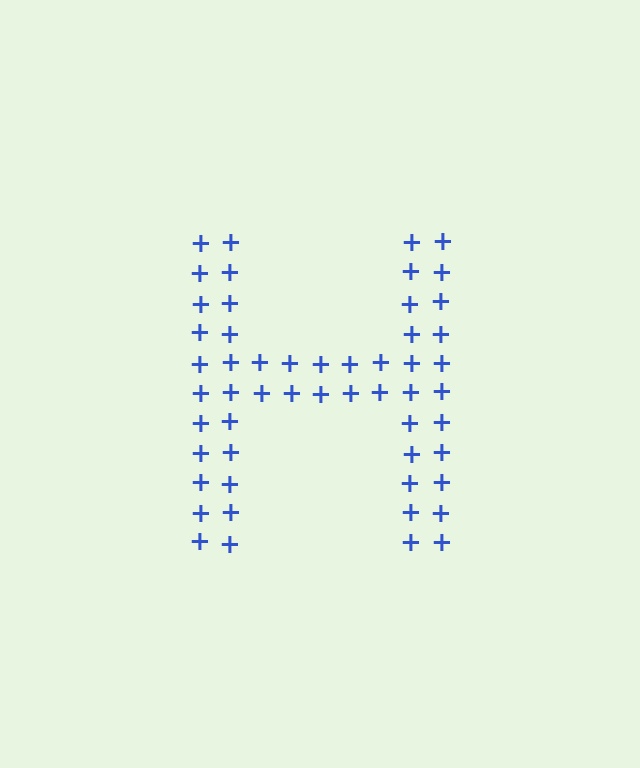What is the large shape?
The large shape is the letter H.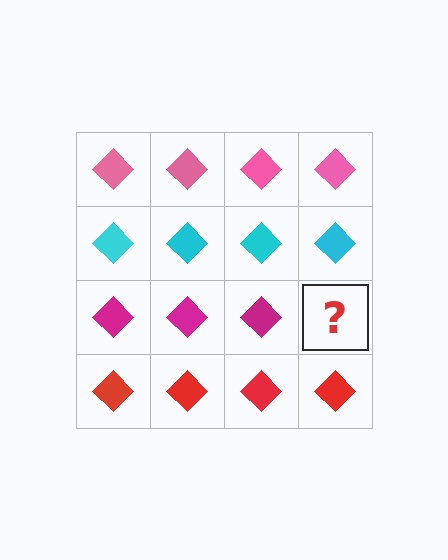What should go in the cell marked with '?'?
The missing cell should contain a magenta diamond.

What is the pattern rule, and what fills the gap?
The rule is that each row has a consistent color. The gap should be filled with a magenta diamond.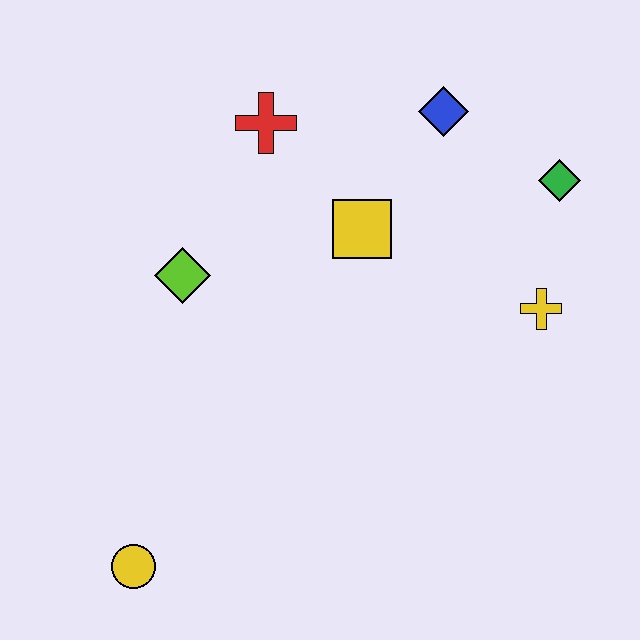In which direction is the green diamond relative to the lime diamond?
The green diamond is to the right of the lime diamond.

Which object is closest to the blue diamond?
The green diamond is closest to the blue diamond.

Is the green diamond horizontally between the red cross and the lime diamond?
No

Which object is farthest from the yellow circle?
The green diamond is farthest from the yellow circle.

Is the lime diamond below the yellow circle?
No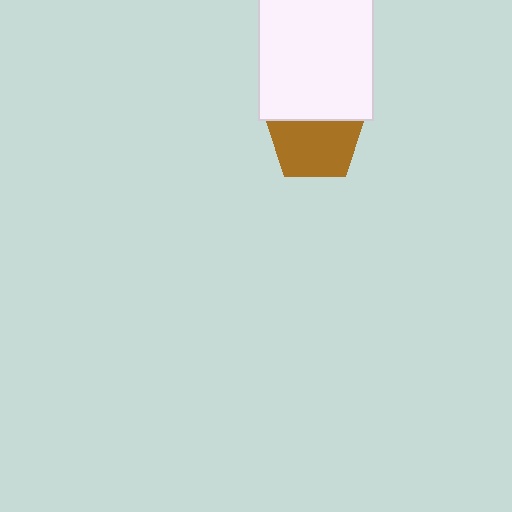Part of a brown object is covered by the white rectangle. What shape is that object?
It is a pentagon.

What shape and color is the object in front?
The object in front is a white rectangle.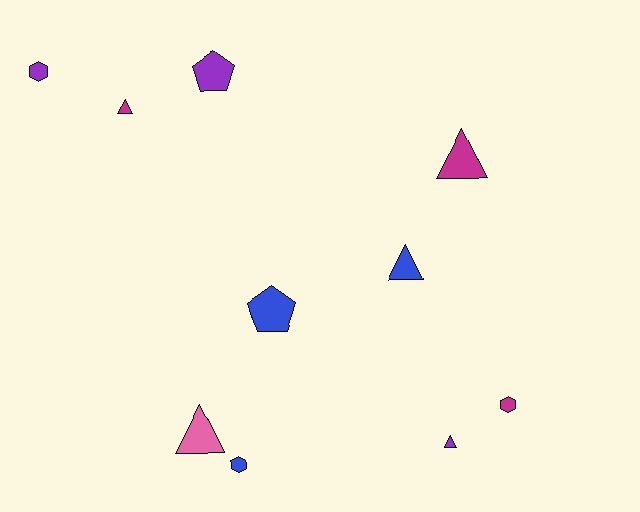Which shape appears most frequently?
Triangle, with 5 objects.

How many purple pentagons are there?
There is 1 purple pentagon.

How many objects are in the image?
There are 10 objects.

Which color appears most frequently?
Blue, with 3 objects.